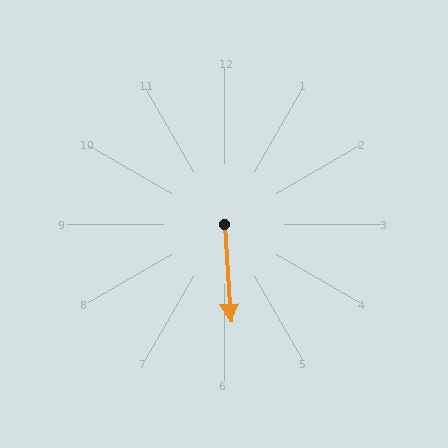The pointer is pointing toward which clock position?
Roughly 6 o'clock.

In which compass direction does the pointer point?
South.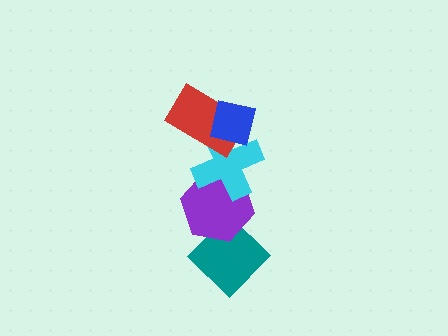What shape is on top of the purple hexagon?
The cyan cross is on top of the purple hexagon.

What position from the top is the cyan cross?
The cyan cross is 3rd from the top.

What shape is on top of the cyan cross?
The red rectangle is on top of the cyan cross.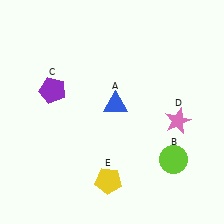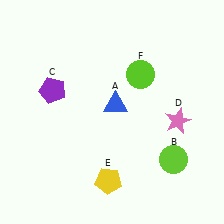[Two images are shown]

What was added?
A lime circle (F) was added in Image 2.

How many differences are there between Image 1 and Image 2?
There is 1 difference between the two images.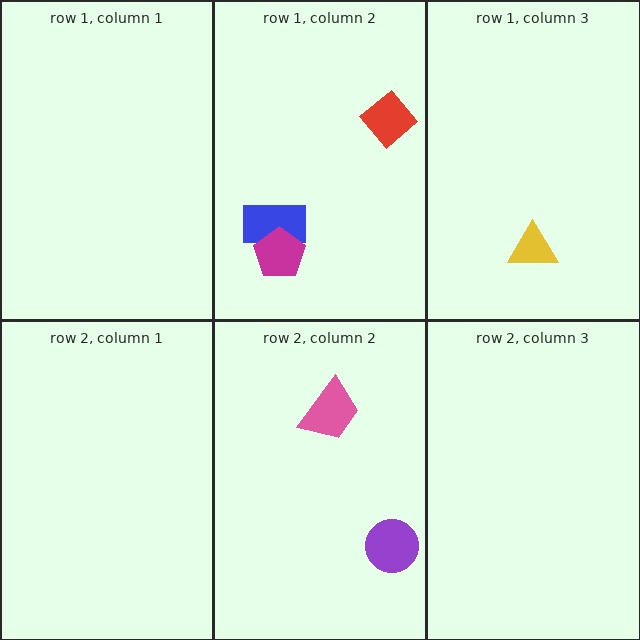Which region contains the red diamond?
The row 1, column 2 region.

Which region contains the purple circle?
The row 2, column 2 region.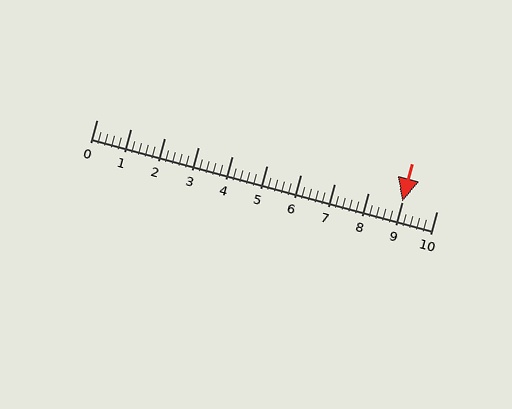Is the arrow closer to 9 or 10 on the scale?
The arrow is closer to 9.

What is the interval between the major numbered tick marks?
The major tick marks are spaced 1 units apart.